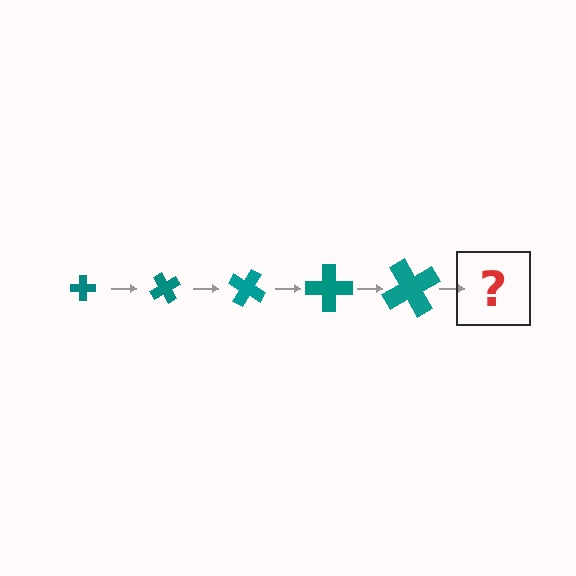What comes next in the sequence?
The next element should be a cross, larger than the previous one and rotated 300 degrees from the start.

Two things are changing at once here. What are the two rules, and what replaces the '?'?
The two rules are that the cross grows larger each step and it rotates 60 degrees each step. The '?' should be a cross, larger than the previous one and rotated 300 degrees from the start.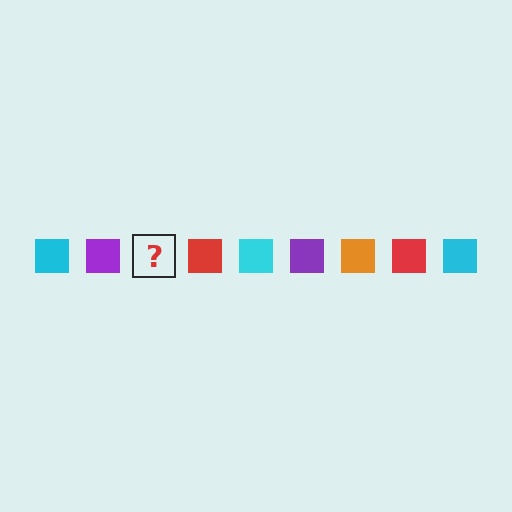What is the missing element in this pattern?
The missing element is an orange square.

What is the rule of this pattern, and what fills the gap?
The rule is that the pattern cycles through cyan, purple, orange, red squares. The gap should be filled with an orange square.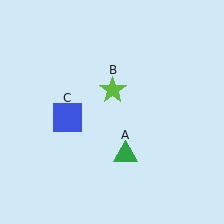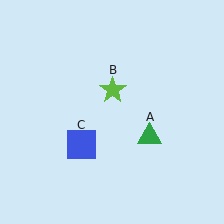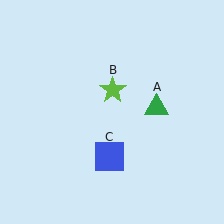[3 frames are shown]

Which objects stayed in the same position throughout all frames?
Lime star (object B) remained stationary.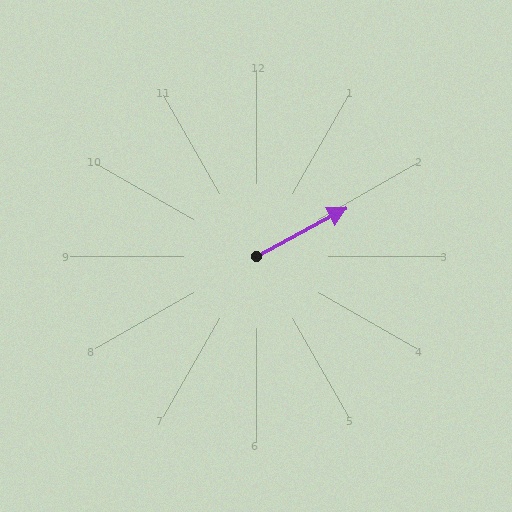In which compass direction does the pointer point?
Northeast.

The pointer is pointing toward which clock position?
Roughly 2 o'clock.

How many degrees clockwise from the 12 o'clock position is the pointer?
Approximately 62 degrees.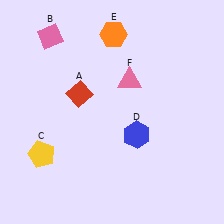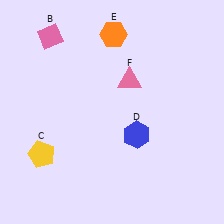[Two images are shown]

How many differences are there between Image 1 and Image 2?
There is 1 difference between the two images.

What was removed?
The red diamond (A) was removed in Image 2.